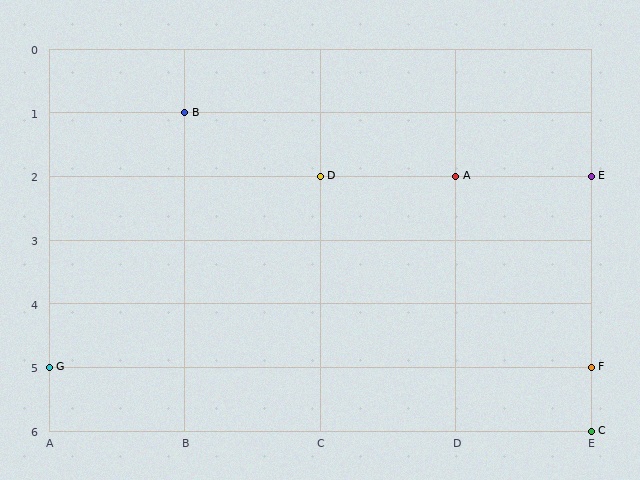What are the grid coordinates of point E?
Point E is at grid coordinates (E, 2).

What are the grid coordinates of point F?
Point F is at grid coordinates (E, 5).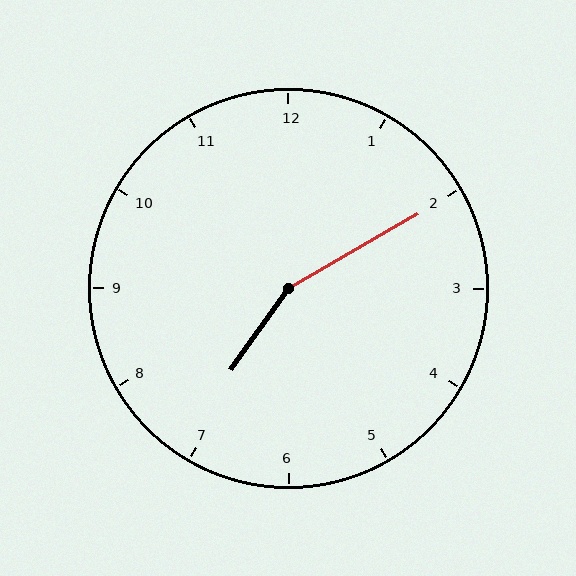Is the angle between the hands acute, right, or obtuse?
It is obtuse.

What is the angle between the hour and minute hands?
Approximately 155 degrees.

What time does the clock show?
7:10.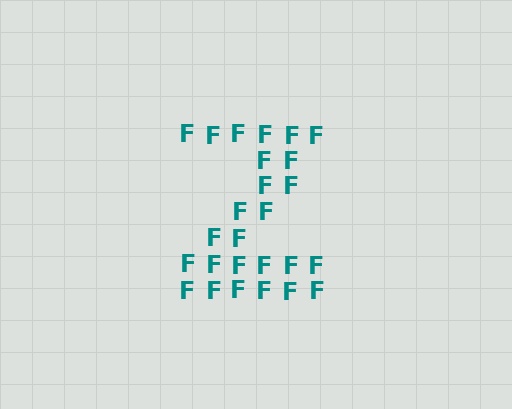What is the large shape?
The large shape is the letter Z.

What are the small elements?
The small elements are letter F's.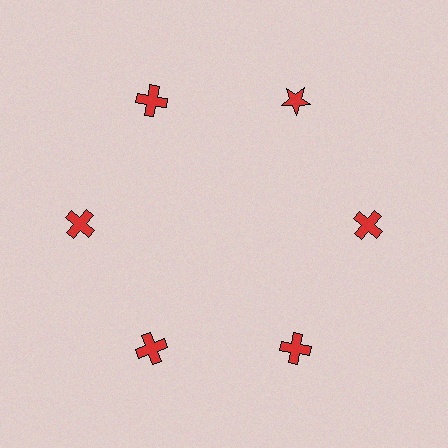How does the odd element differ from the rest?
It has a different shape: star instead of cross.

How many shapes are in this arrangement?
There are 6 shapes arranged in a ring pattern.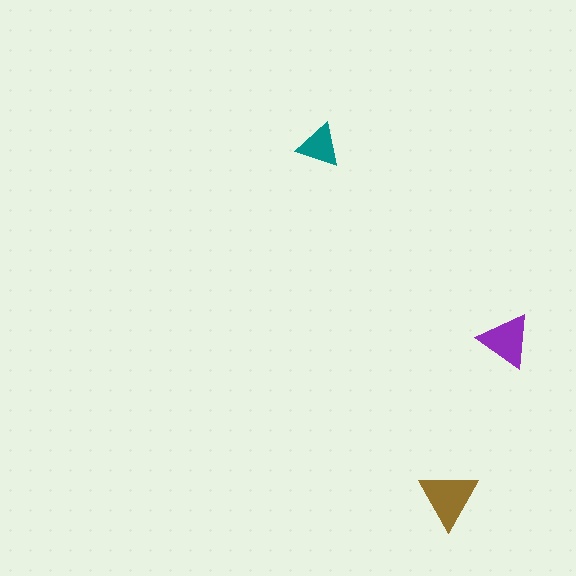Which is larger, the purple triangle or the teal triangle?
The purple one.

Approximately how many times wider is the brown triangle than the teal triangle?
About 1.5 times wider.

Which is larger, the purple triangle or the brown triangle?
The brown one.